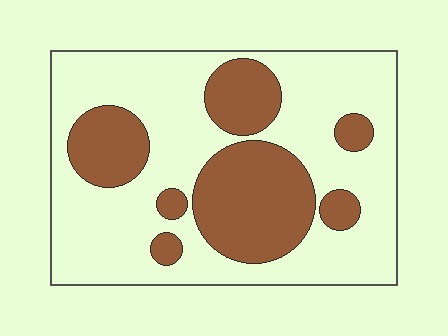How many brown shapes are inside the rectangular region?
7.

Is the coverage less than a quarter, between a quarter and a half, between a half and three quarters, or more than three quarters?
Between a quarter and a half.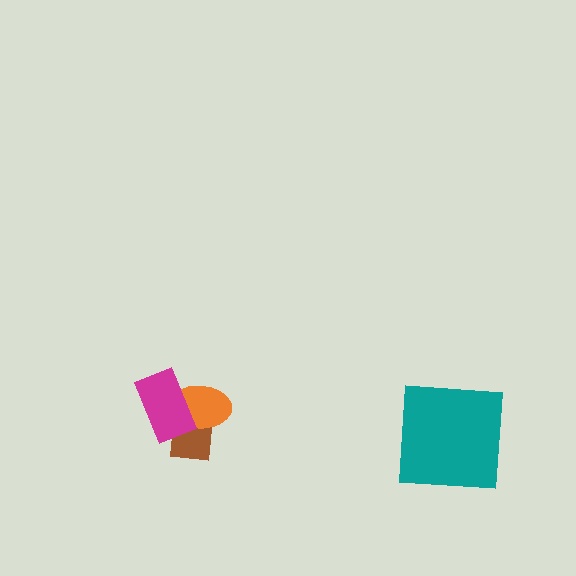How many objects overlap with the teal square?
0 objects overlap with the teal square.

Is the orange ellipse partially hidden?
Yes, it is partially covered by another shape.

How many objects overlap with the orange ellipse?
2 objects overlap with the orange ellipse.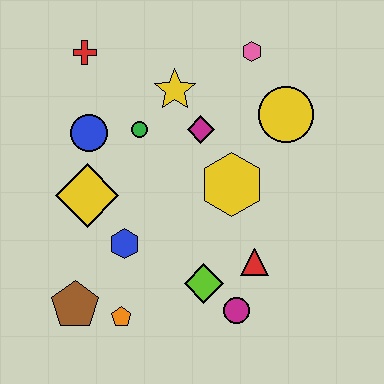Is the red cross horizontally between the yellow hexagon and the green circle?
No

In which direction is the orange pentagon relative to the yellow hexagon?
The orange pentagon is below the yellow hexagon.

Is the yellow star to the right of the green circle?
Yes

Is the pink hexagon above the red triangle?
Yes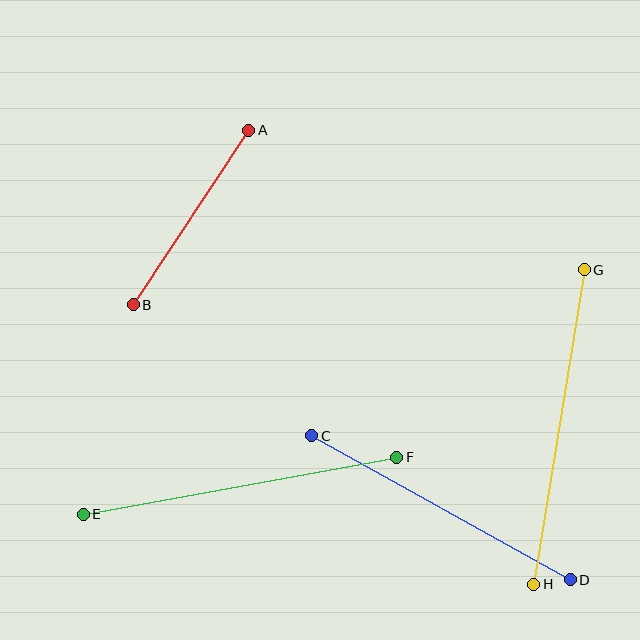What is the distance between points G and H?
The distance is approximately 319 pixels.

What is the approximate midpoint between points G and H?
The midpoint is at approximately (559, 427) pixels.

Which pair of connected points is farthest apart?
Points E and F are farthest apart.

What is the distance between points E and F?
The distance is approximately 319 pixels.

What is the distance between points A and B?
The distance is approximately 210 pixels.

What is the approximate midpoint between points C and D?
The midpoint is at approximately (441, 508) pixels.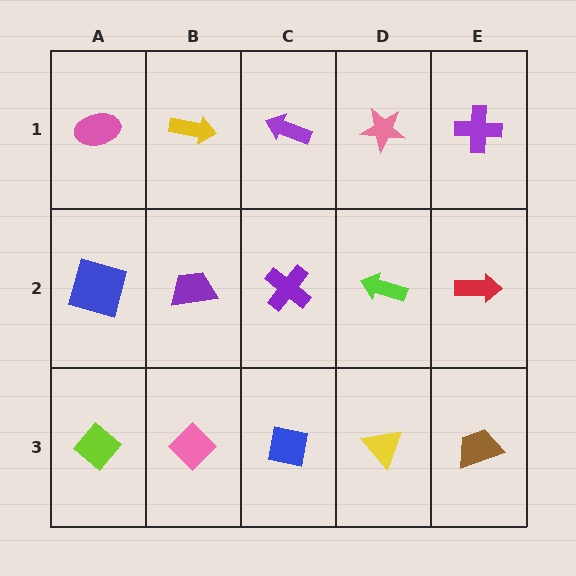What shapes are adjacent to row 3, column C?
A purple cross (row 2, column C), a pink diamond (row 3, column B), a yellow triangle (row 3, column D).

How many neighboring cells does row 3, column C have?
3.